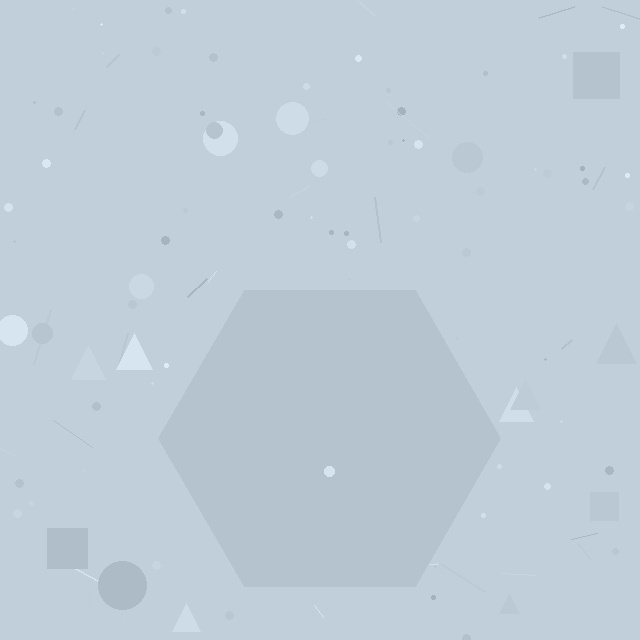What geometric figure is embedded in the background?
A hexagon is embedded in the background.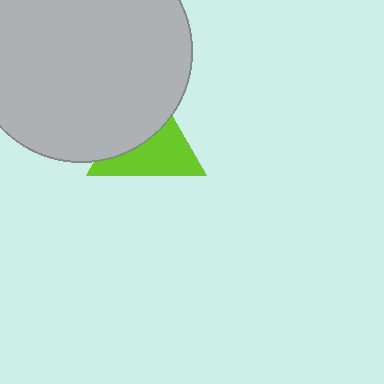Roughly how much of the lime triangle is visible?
About half of it is visible (roughly 53%).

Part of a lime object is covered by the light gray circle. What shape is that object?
It is a triangle.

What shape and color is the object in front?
The object in front is a light gray circle.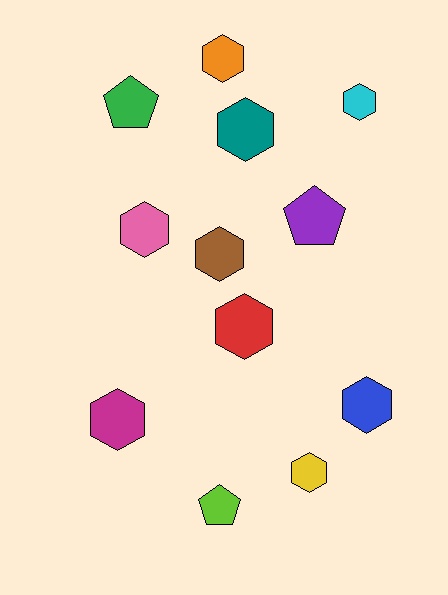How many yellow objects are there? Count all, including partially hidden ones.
There is 1 yellow object.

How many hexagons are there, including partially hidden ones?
There are 9 hexagons.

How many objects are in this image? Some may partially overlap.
There are 12 objects.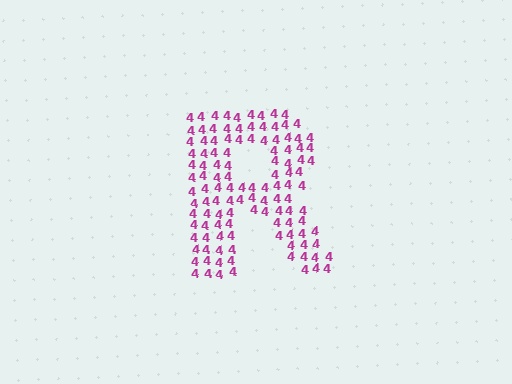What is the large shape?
The large shape is the letter R.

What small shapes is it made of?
It is made of small digit 4's.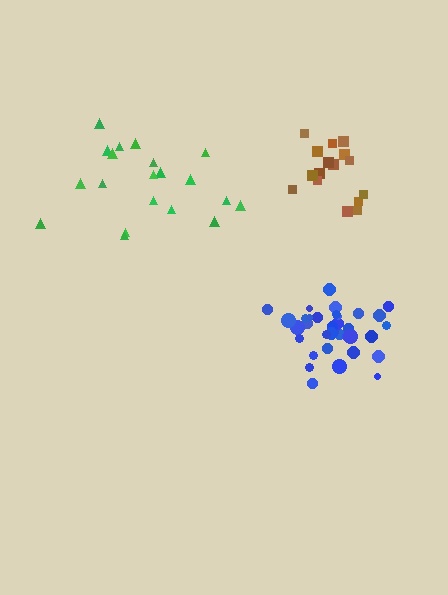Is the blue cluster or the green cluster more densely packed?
Blue.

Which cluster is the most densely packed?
Blue.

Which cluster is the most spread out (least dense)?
Green.